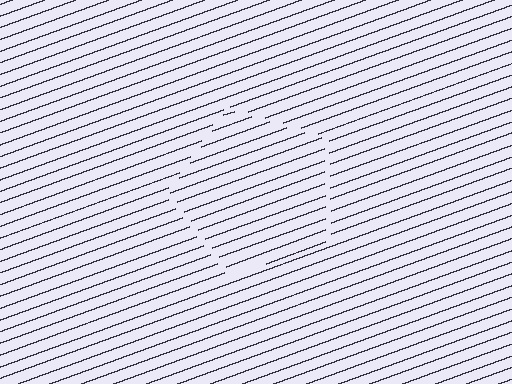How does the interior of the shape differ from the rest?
The interior of the shape contains the same grating, shifted by half a period — the contour is defined by the phase discontinuity where line-ends from the inner and outer gratings abut.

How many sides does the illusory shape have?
5 sides — the line-ends trace a pentagon.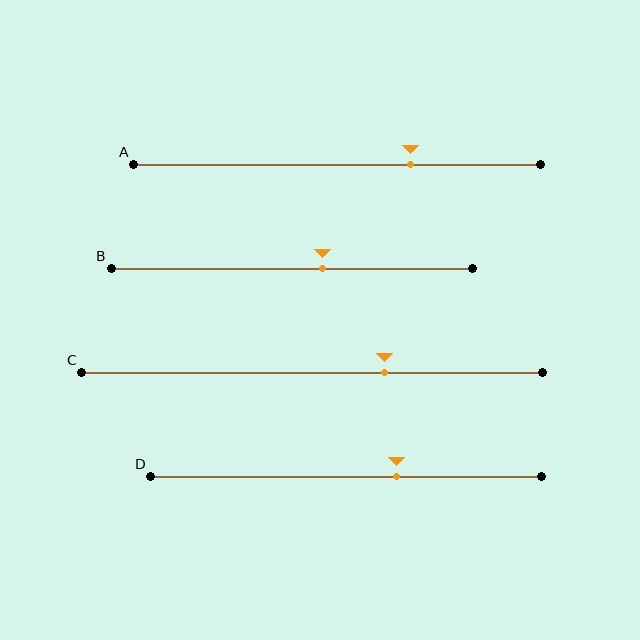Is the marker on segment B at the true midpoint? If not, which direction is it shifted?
No, the marker on segment B is shifted to the right by about 8% of the segment length.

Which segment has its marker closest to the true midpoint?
Segment B has its marker closest to the true midpoint.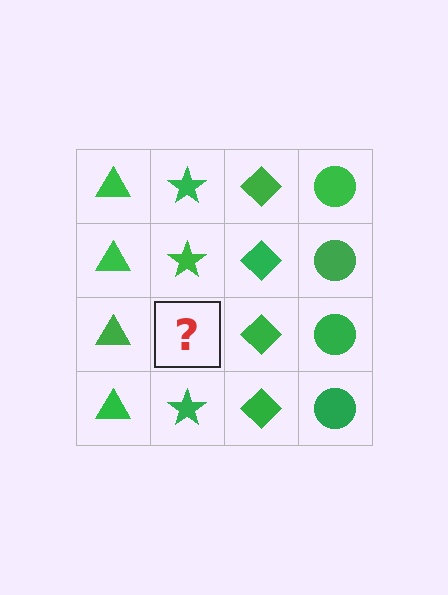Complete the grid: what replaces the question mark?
The question mark should be replaced with a green star.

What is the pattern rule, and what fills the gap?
The rule is that each column has a consistent shape. The gap should be filled with a green star.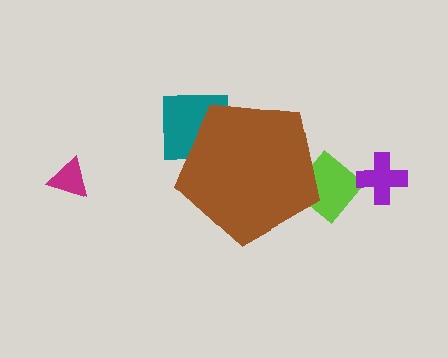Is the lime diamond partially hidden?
Yes, the lime diamond is partially hidden behind the brown pentagon.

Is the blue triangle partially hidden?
Yes, the blue triangle is partially hidden behind the brown pentagon.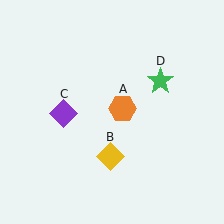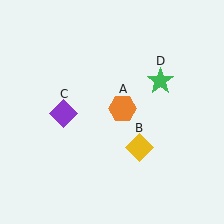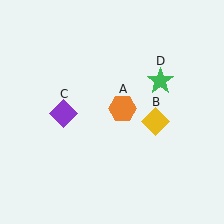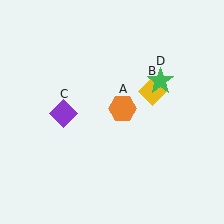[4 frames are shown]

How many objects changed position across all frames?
1 object changed position: yellow diamond (object B).